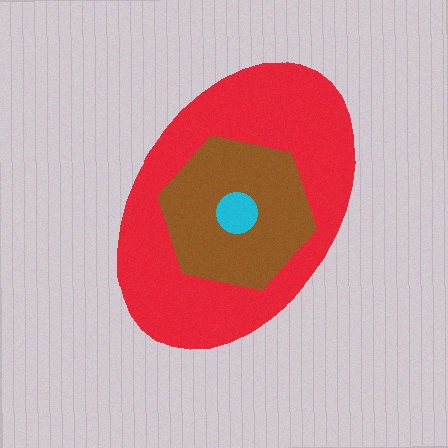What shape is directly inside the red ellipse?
The brown hexagon.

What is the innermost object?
The cyan circle.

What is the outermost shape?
The red ellipse.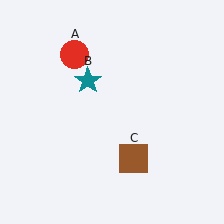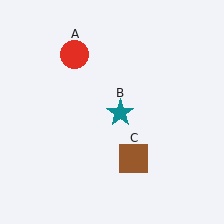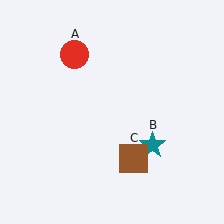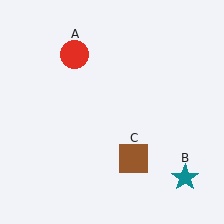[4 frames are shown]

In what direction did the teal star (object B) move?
The teal star (object B) moved down and to the right.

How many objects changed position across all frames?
1 object changed position: teal star (object B).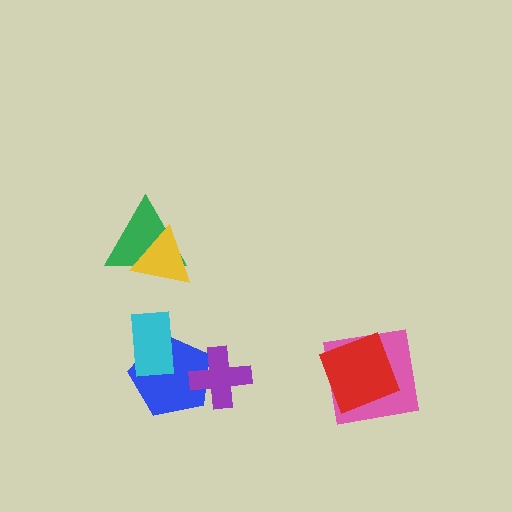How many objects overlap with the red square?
1 object overlaps with the red square.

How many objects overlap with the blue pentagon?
2 objects overlap with the blue pentagon.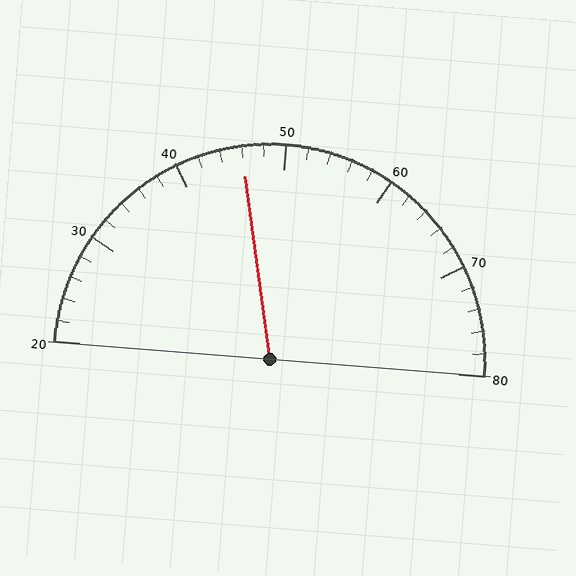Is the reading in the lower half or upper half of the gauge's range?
The reading is in the lower half of the range (20 to 80).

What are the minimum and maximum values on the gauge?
The gauge ranges from 20 to 80.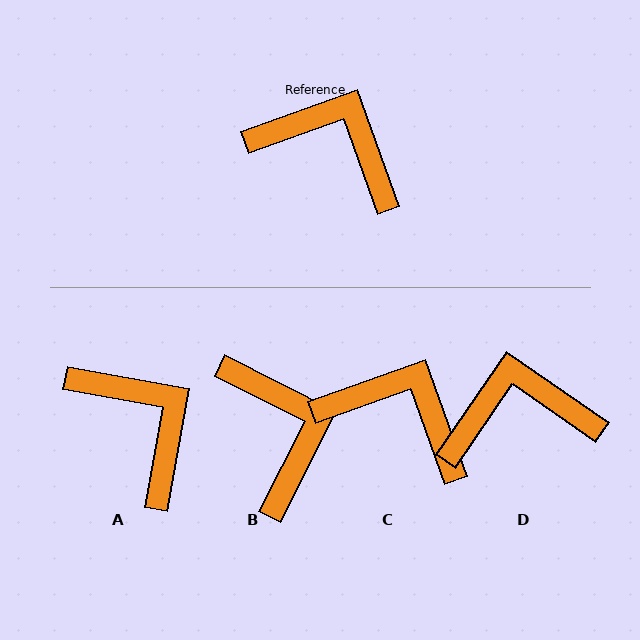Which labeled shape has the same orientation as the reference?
C.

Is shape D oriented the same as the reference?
No, it is off by about 36 degrees.